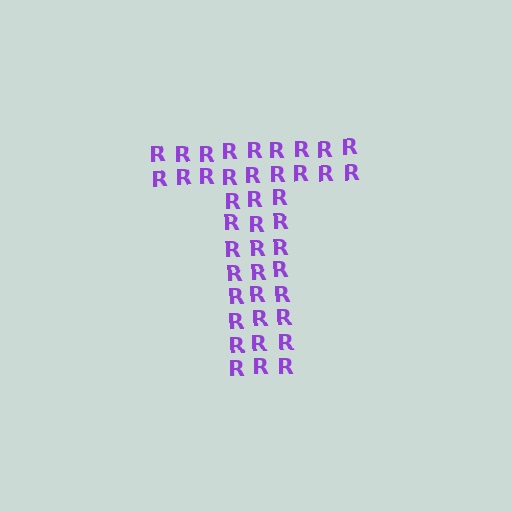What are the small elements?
The small elements are letter R's.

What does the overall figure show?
The overall figure shows the letter T.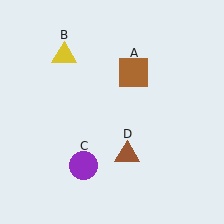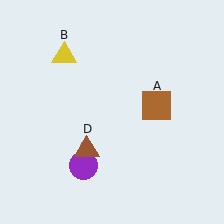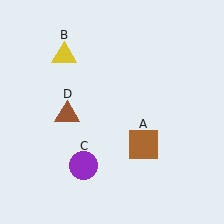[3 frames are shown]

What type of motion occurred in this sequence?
The brown square (object A), brown triangle (object D) rotated clockwise around the center of the scene.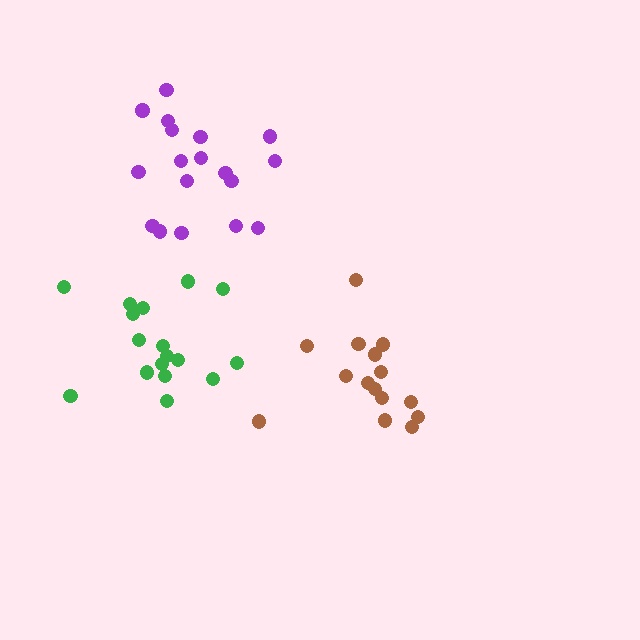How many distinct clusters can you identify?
There are 3 distinct clusters.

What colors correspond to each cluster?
The clusters are colored: green, brown, purple.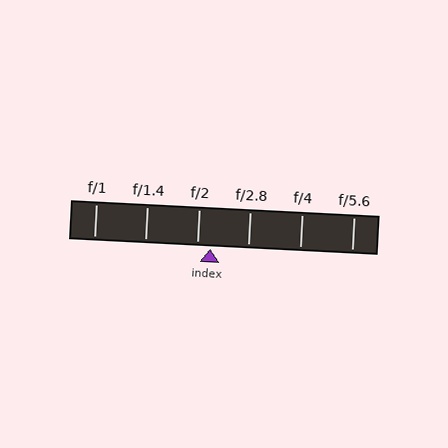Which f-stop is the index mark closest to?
The index mark is closest to f/2.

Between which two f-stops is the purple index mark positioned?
The index mark is between f/2 and f/2.8.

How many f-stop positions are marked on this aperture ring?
There are 6 f-stop positions marked.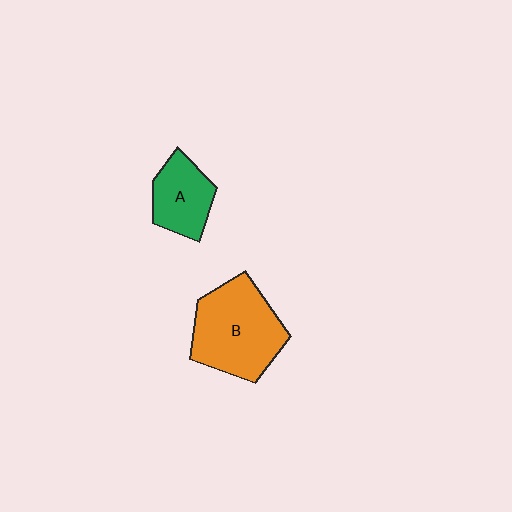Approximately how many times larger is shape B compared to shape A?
Approximately 1.8 times.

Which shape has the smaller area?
Shape A (green).